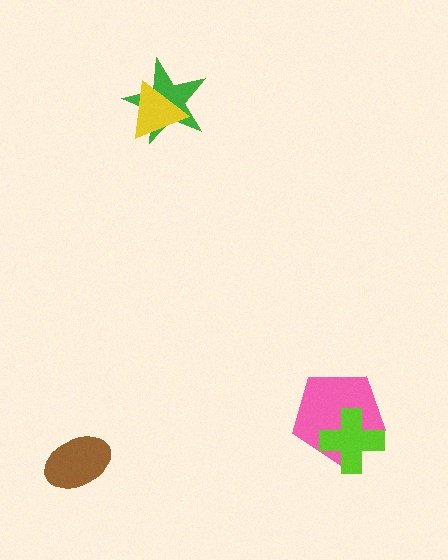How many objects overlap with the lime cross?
1 object overlaps with the lime cross.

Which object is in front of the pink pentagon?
The lime cross is in front of the pink pentagon.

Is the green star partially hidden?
Yes, it is partially covered by another shape.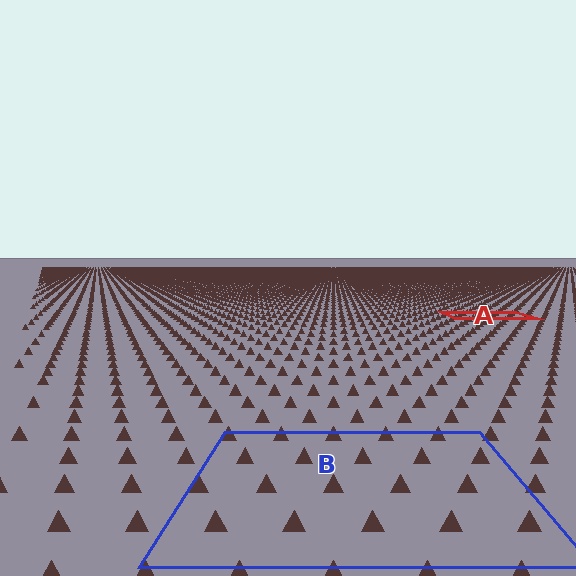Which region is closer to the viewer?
Region B is closer. The texture elements there are larger and more spread out.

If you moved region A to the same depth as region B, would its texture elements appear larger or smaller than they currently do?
They would appear larger. At a closer depth, the same texture elements are projected at a bigger on-screen size.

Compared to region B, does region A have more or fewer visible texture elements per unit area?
Region A has more texture elements per unit area — they are packed more densely because it is farther away.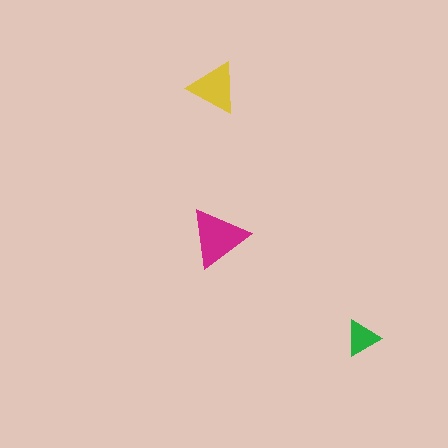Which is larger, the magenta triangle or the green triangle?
The magenta one.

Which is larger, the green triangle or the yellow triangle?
The yellow one.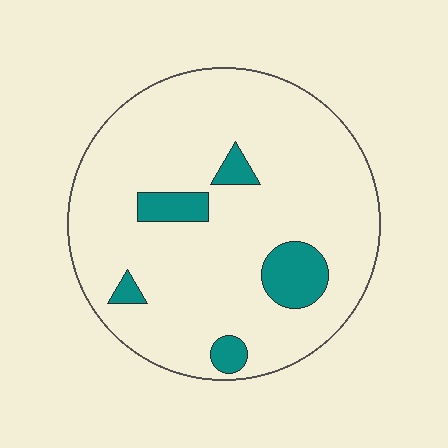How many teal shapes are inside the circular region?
5.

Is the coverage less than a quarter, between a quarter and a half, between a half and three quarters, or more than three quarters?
Less than a quarter.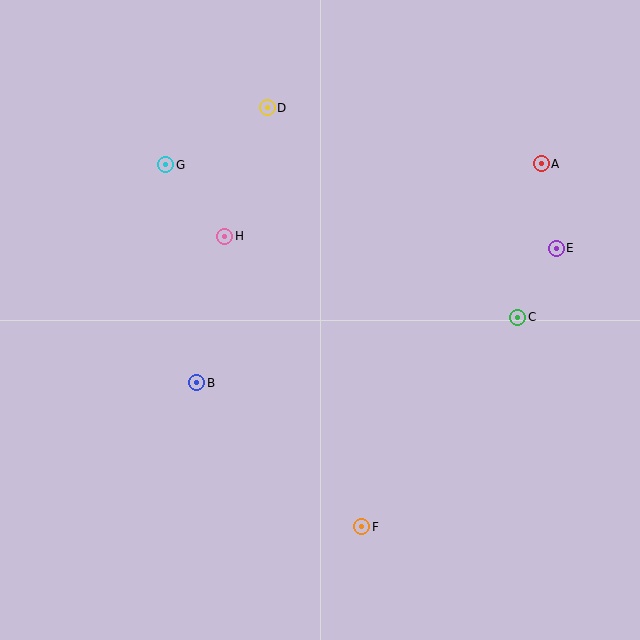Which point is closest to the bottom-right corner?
Point F is closest to the bottom-right corner.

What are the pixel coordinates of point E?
Point E is at (556, 248).